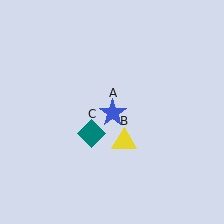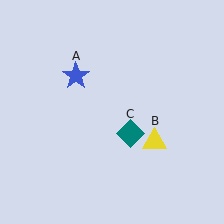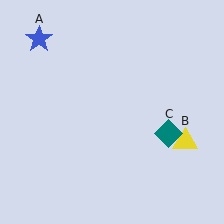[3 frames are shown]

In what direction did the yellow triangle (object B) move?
The yellow triangle (object B) moved right.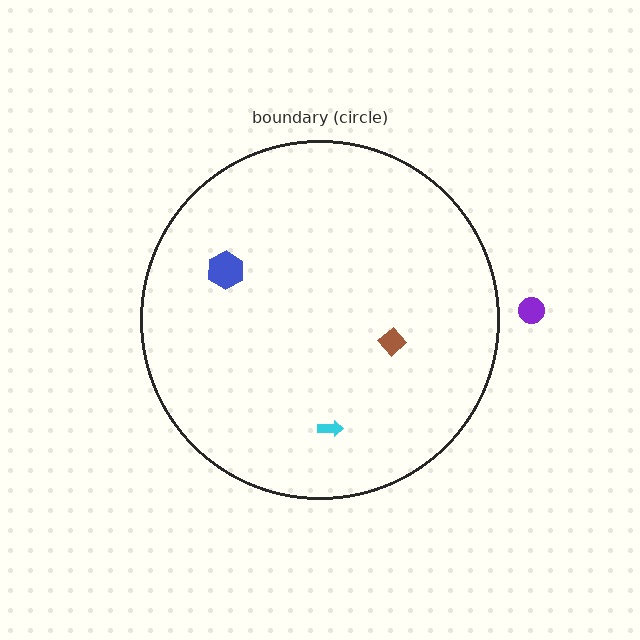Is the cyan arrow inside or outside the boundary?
Inside.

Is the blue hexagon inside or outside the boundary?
Inside.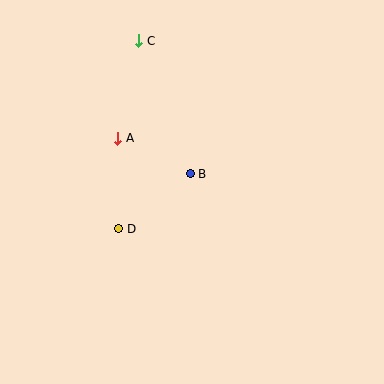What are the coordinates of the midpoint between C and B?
The midpoint between C and B is at (164, 107).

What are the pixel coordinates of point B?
Point B is at (190, 174).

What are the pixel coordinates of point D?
Point D is at (119, 229).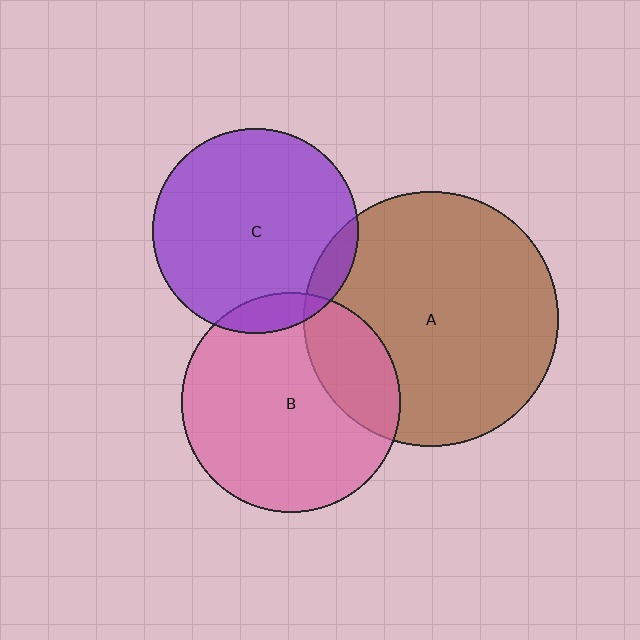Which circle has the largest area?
Circle A (brown).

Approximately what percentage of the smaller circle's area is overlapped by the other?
Approximately 10%.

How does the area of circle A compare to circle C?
Approximately 1.5 times.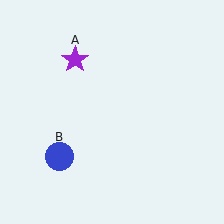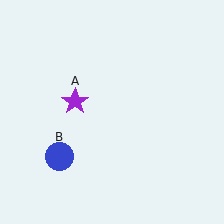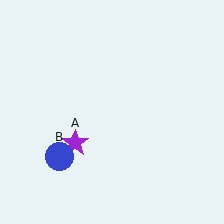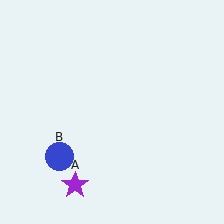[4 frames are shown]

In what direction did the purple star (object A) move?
The purple star (object A) moved down.